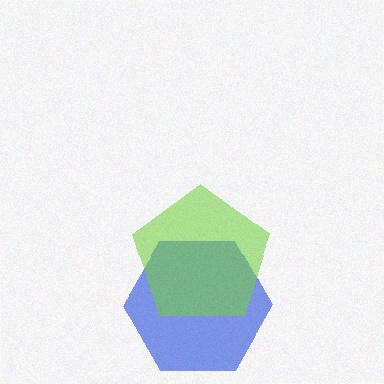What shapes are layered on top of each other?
The layered shapes are: a blue hexagon, a lime pentagon.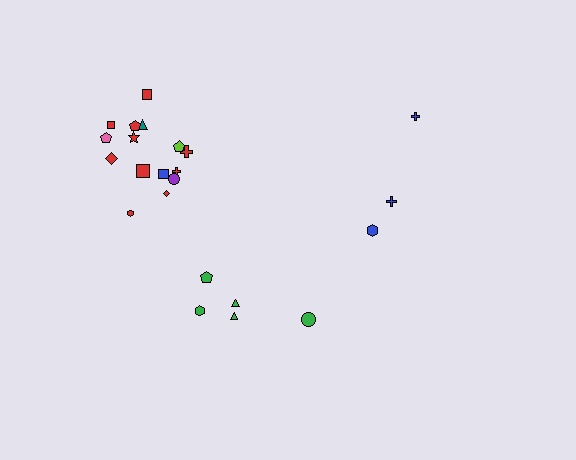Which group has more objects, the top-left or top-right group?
The top-left group.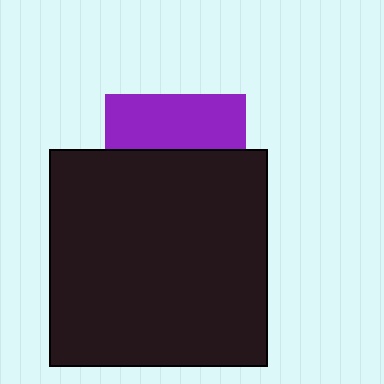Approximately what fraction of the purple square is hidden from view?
Roughly 60% of the purple square is hidden behind the black square.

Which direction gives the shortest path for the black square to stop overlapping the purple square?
Moving down gives the shortest separation.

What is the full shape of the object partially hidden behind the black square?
The partially hidden object is a purple square.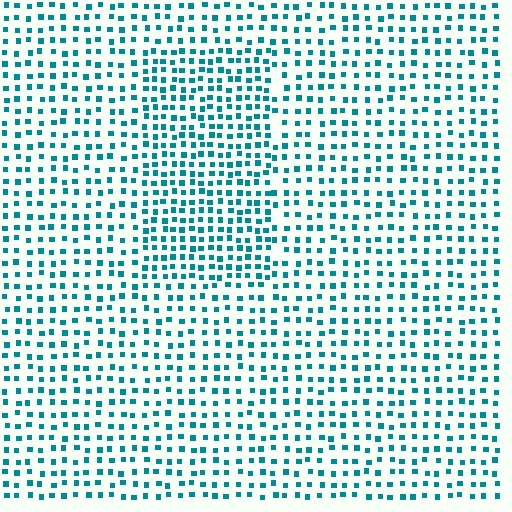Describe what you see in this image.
The image contains small teal elements arranged at two different densities. A rectangle-shaped region is visible where the elements are more densely packed than the surrounding area.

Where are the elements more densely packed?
The elements are more densely packed inside the rectangle boundary.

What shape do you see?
I see a rectangle.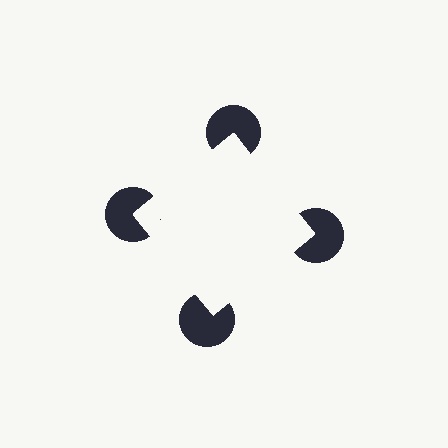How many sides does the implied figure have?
4 sides.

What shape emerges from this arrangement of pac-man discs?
An illusory square — its edges are inferred from the aligned wedge cuts in the pac-man discs, not physically drawn.